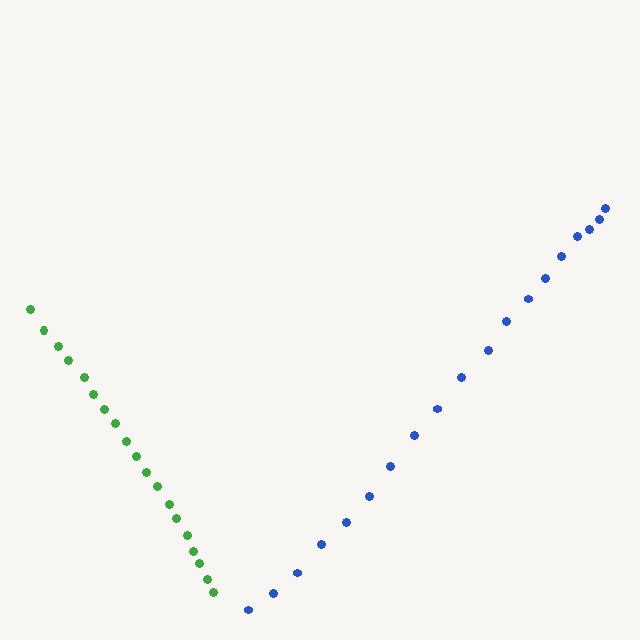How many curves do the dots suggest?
There are 2 distinct paths.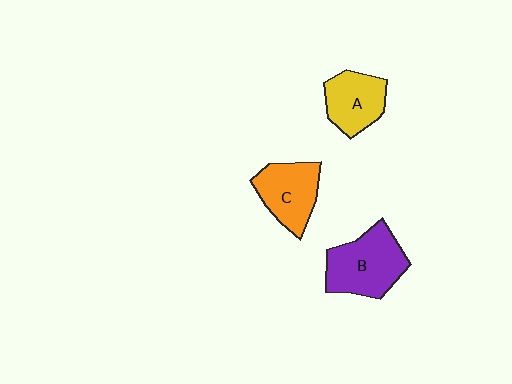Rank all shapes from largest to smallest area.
From largest to smallest: B (purple), C (orange), A (yellow).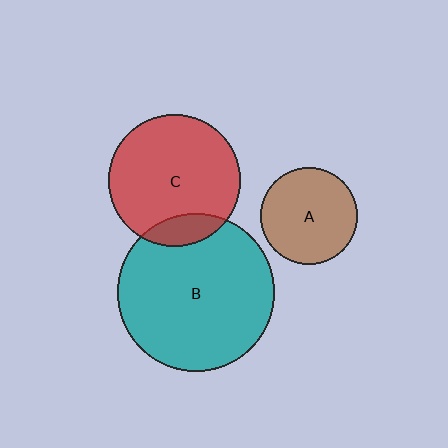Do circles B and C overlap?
Yes.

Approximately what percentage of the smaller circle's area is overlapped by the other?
Approximately 15%.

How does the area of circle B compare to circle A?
Approximately 2.7 times.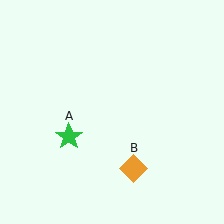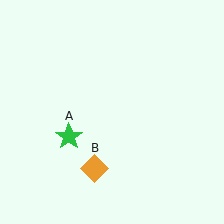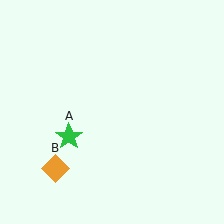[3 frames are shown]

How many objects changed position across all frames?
1 object changed position: orange diamond (object B).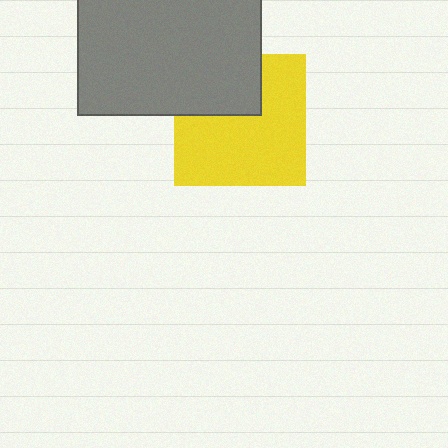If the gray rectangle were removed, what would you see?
You would see the complete yellow square.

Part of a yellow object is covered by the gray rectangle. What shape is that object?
It is a square.